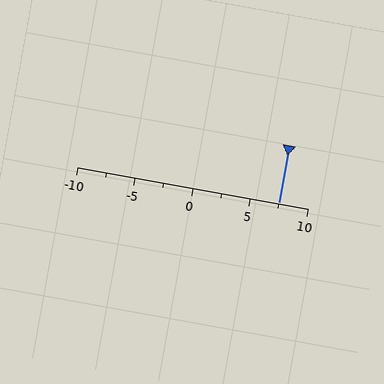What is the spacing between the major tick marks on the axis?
The major ticks are spaced 5 apart.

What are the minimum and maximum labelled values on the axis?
The axis runs from -10 to 10.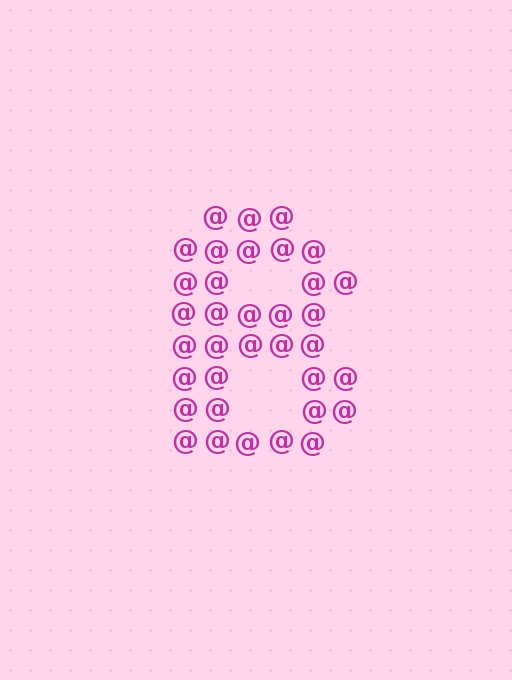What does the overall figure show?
The overall figure shows the digit 8.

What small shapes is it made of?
It is made of small at signs.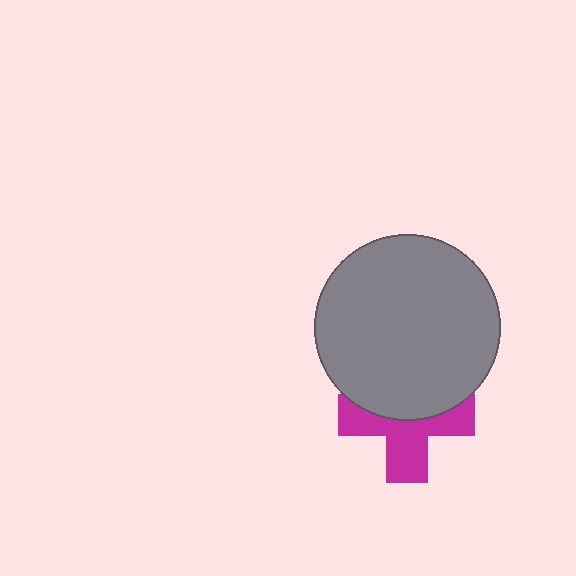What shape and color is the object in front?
The object in front is a gray circle.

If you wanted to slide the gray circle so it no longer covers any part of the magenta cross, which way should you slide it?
Slide it up — that is the most direct way to separate the two shapes.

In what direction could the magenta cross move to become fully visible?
The magenta cross could move down. That would shift it out from behind the gray circle entirely.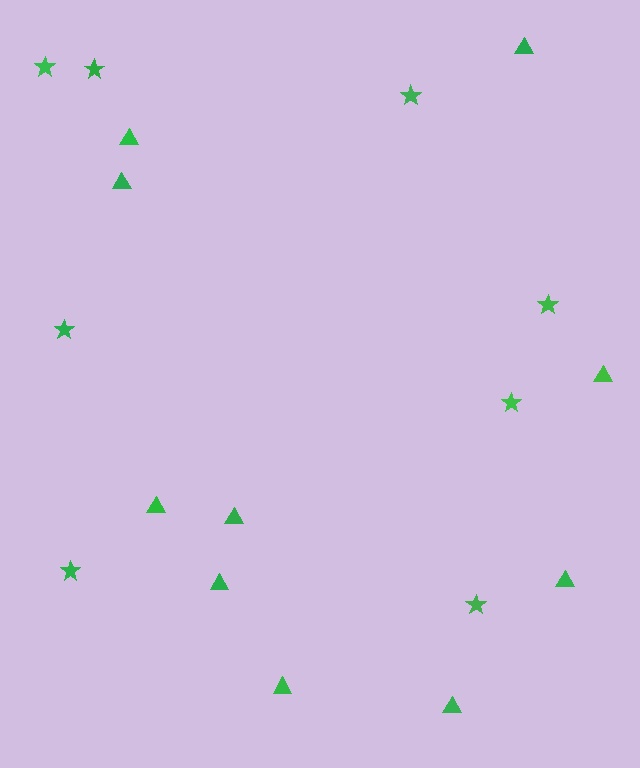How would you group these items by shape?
There are 2 groups: one group of stars (8) and one group of triangles (10).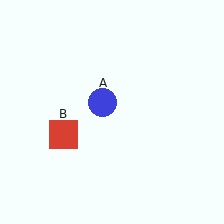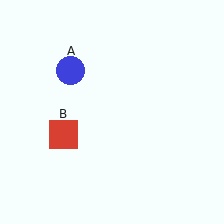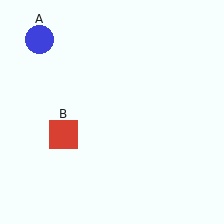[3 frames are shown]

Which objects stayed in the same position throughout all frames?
Red square (object B) remained stationary.